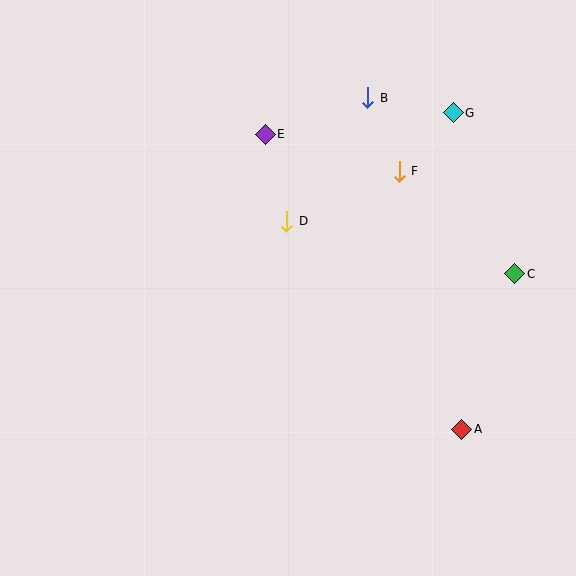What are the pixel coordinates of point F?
Point F is at (399, 171).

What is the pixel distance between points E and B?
The distance between E and B is 109 pixels.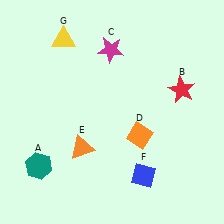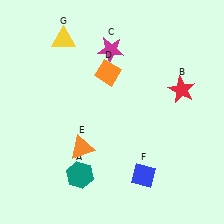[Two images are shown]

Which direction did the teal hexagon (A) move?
The teal hexagon (A) moved right.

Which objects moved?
The objects that moved are: the teal hexagon (A), the orange diamond (D).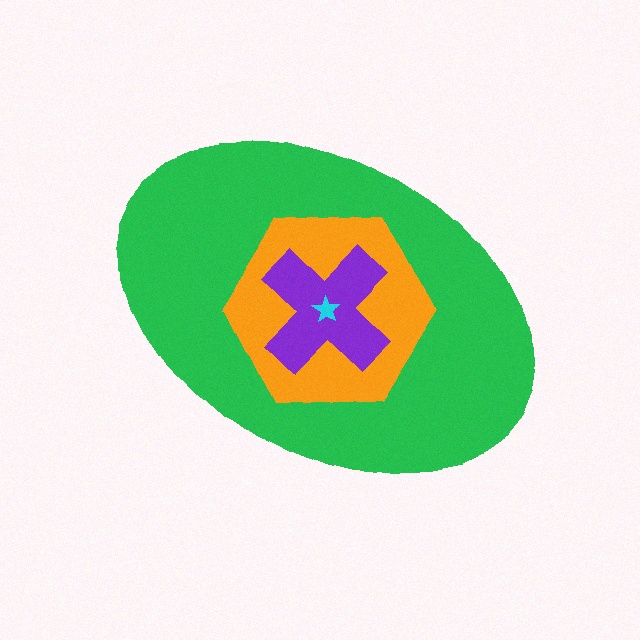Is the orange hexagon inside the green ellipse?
Yes.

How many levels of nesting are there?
4.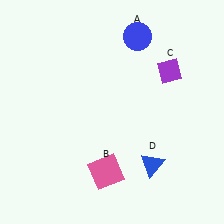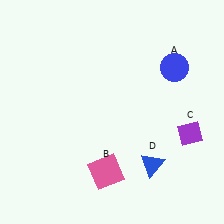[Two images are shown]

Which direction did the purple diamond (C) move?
The purple diamond (C) moved down.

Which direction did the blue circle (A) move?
The blue circle (A) moved right.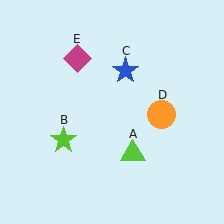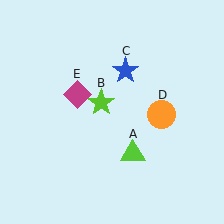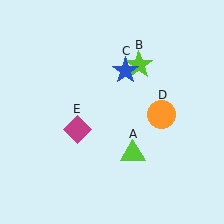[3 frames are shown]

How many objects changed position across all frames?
2 objects changed position: lime star (object B), magenta diamond (object E).